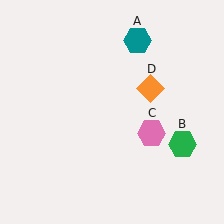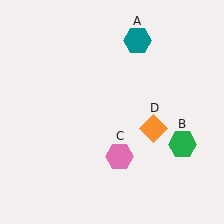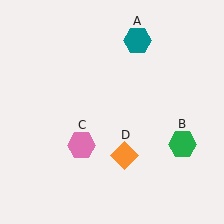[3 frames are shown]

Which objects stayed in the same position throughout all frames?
Teal hexagon (object A) and green hexagon (object B) remained stationary.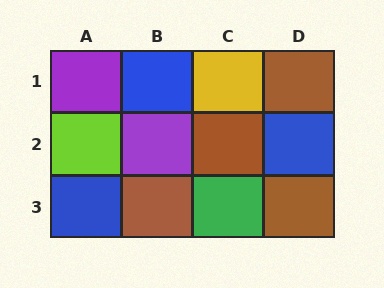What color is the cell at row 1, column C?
Yellow.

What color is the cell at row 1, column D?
Brown.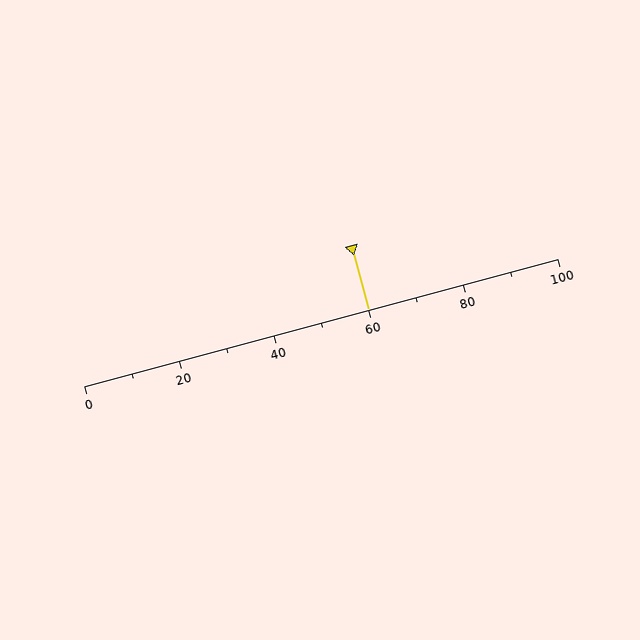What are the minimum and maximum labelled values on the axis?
The axis runs from 0 to 100.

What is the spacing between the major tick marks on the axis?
The major ticks are spaced 20 apart.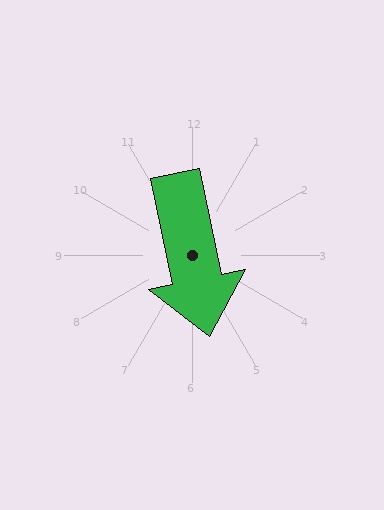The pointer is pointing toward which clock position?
Roughly 6 o'clock.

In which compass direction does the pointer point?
South.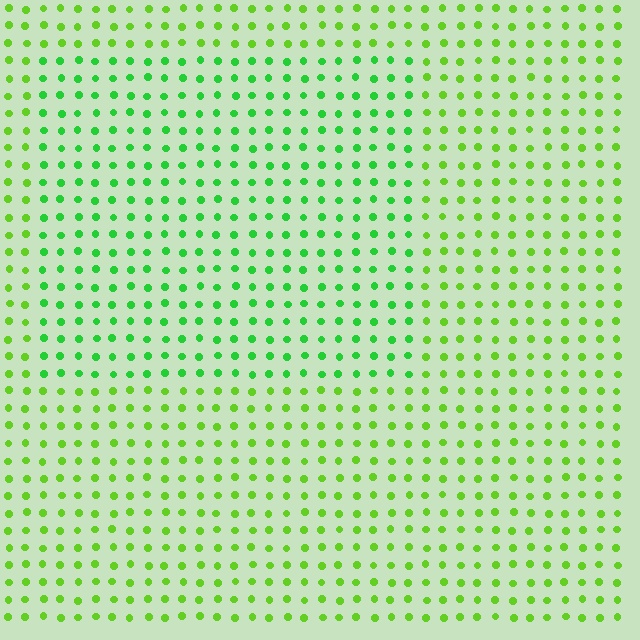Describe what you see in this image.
The image is filled with small lime elements in a uniform arrangement. A rectangle-shaped region is visible where the elements are tinted to a slightly different hue, forming a subtle color boundary.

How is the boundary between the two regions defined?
The boundary is defined purely by a slight shift in hue (about 28 degrees). Spacing, size, and orientation are identical on both sides.